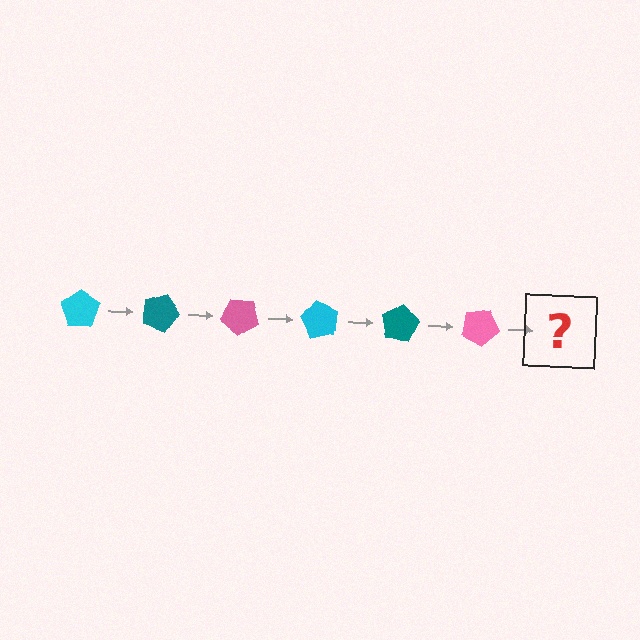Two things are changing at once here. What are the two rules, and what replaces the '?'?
The two rules are that it rotates 20 degrees each step and the color cycles through cyan, teal, and pink. The '?' should be a cyan pentagon, rotated 120 degrees from the start.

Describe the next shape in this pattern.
It should be a cyan pentagon, rotated 120 degrees from the start.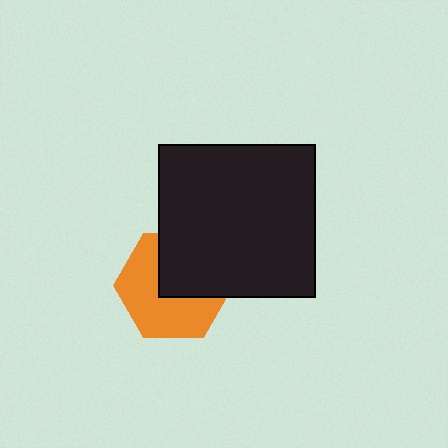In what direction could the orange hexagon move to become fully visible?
The orange hexagon could move toward the lower-left. That would shift it out from behind the black rectangle entirely.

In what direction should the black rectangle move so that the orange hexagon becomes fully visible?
The black rectangle should move toward the upper-right. That is the shortest direction to clear the overlap and leave the orange hexagon fully visible.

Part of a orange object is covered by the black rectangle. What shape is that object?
It is a hexagon.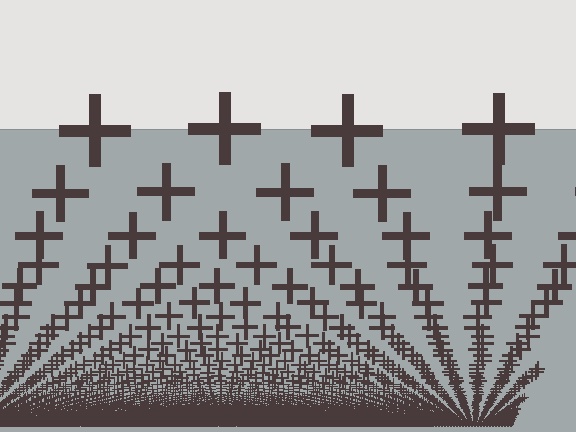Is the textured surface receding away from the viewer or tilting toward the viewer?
The surface appears to tilt toward the viewer. Texture elements get larger and sparser toward the top.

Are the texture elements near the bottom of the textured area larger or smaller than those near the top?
Smaller. The gradient is inverted — elements near the bottom are smaller and denser.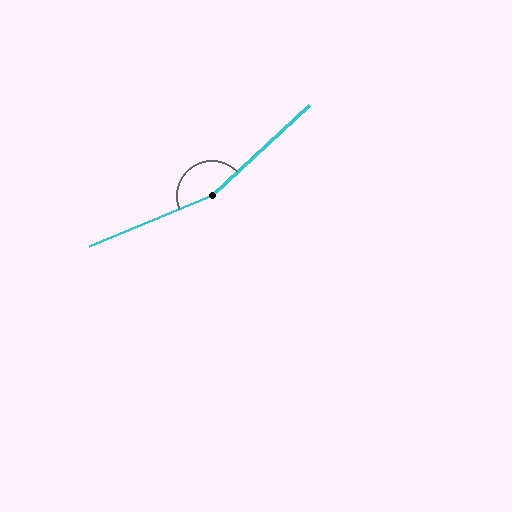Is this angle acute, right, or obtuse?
It is obtuse.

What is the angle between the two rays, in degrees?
Approximately 160 degrees.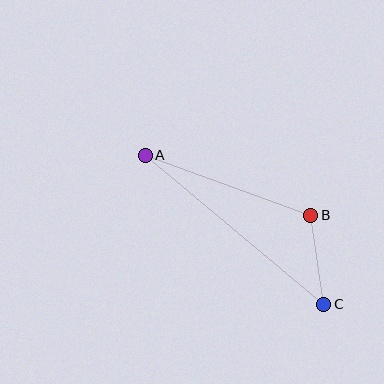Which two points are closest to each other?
Points B and C are closest to each other.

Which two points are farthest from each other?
Points A and C are farthest from each other.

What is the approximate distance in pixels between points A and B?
The distance between A and B is approximately 176 pixels.